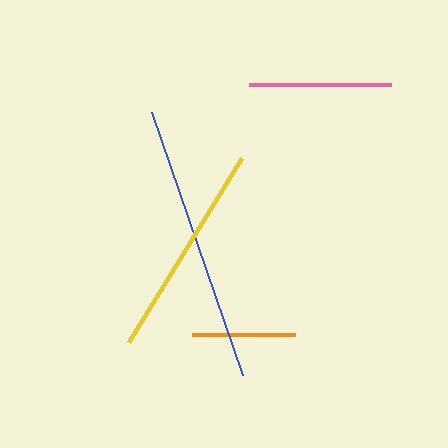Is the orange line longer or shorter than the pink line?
The pink line is longer than the orange line.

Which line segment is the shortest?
The orange line is the shortest at approximately 103 pixels.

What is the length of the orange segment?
The orange segment is approximately 103 pixels long.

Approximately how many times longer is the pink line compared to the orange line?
The pink line is approximately 1.4 times the length of the orange line.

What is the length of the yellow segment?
The yellow segment is approximately 216 pixels long.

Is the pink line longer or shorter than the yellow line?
The yellow line is longer than the pink line.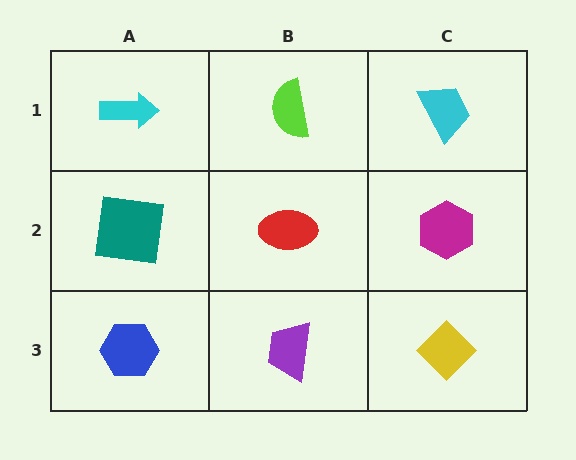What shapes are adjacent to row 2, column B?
A lime semicircle (row 1, column B), a purple trapezoid (row 3, column B), a teal square (row 2, column A), a magenta hexagon (row 2, column C).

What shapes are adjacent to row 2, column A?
A cyan arrow (row 1, column A), a blue hexagon (row 3, column A), a red ellipse (row 2, column B).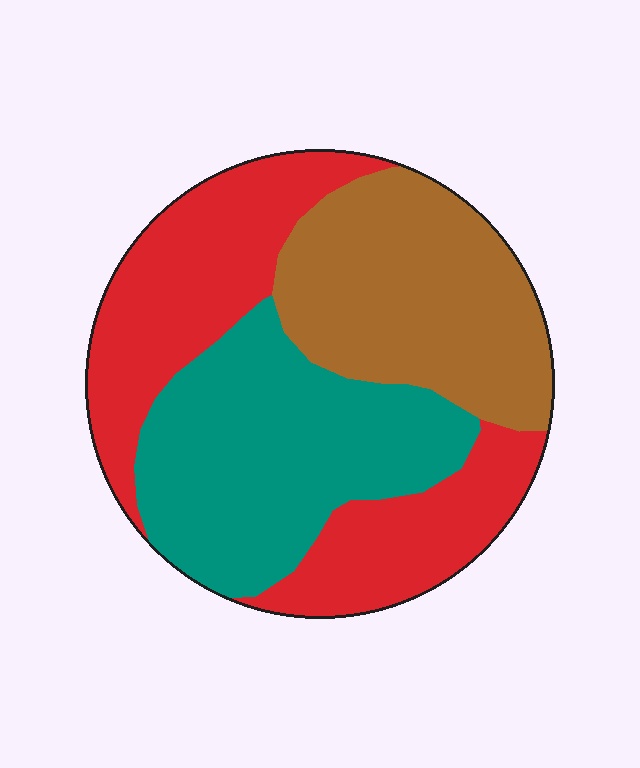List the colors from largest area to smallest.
From largest to smallest: red, teal, brown.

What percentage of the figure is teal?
Teal covers around 35% of the figure.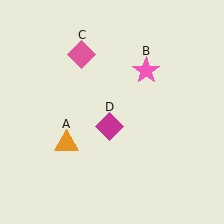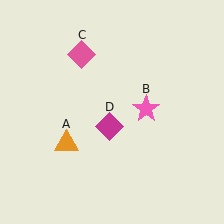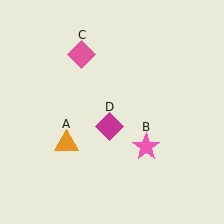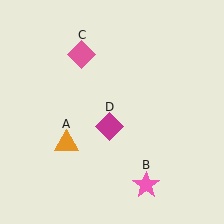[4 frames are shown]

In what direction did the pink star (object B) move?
The pink star (object B) moved down.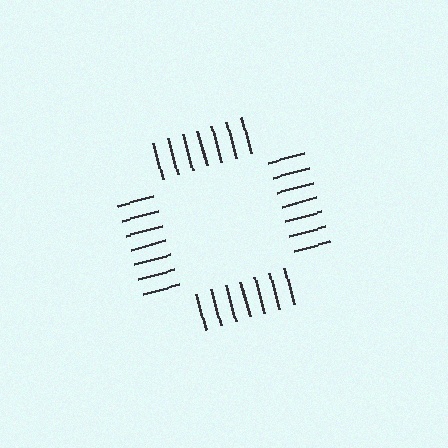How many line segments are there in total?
28 — 7 along each of the 4 edges.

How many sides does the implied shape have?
4 sides — the line-ends trace a square.